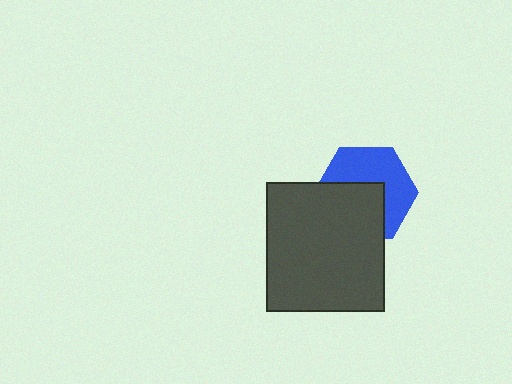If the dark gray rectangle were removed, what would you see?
You would see the complete blue hexagon.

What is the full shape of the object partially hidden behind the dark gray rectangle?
The partially hidden object is a blue hexagon.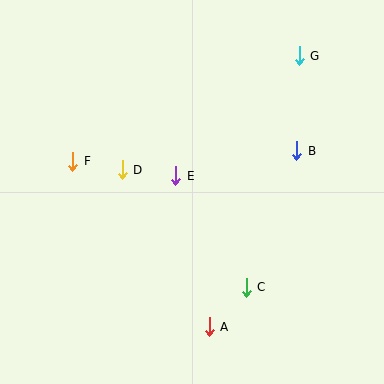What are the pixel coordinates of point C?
Point C is at (246, 287).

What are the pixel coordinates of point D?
Point D is at (122, 170).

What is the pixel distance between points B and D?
The distance between B and D is 175 pixels.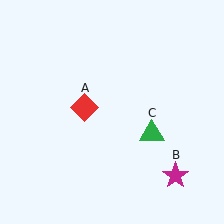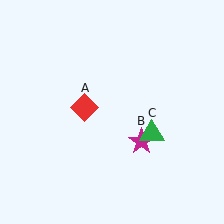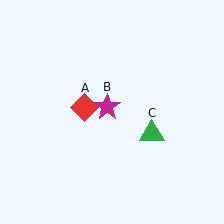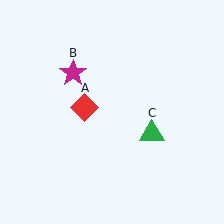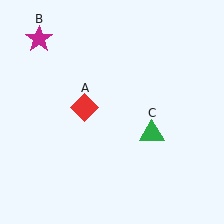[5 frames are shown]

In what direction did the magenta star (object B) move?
The magenta star (object B) moved up and to the left.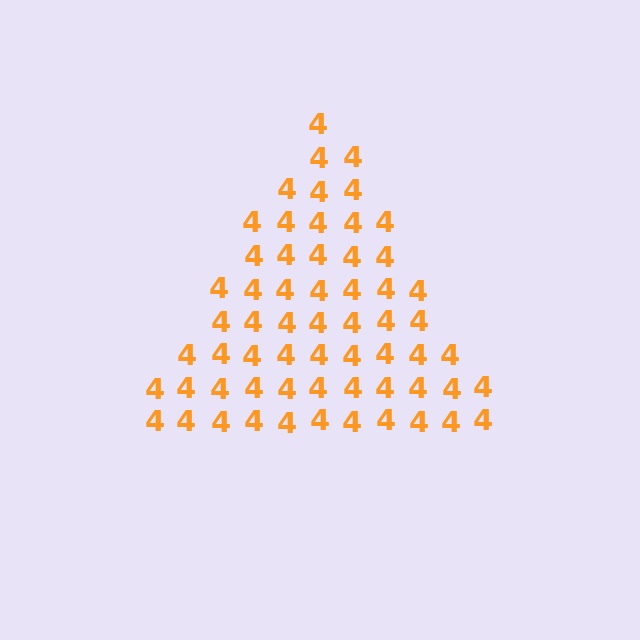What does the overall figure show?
The overall figure shows a triangle.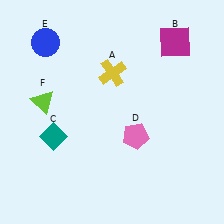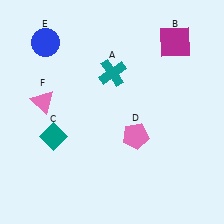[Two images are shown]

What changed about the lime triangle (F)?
In Image 1, F is lime. In Image 2, it changed to pink.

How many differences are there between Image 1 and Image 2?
There are 2 differences between the two images.